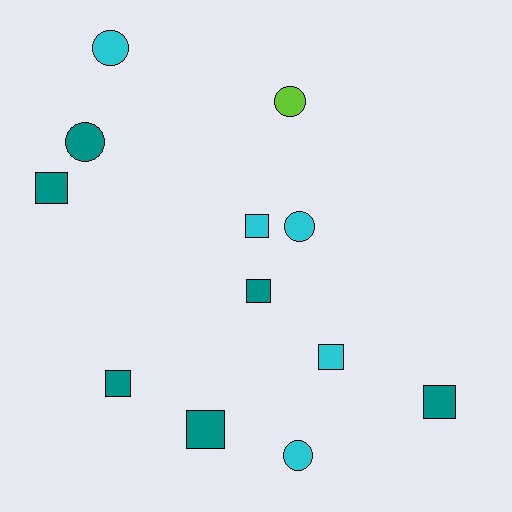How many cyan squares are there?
There are 2 cyan squares.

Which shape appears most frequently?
Square, with 7 objects.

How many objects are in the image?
There are 12 objects.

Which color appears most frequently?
Teal, with 6 objects.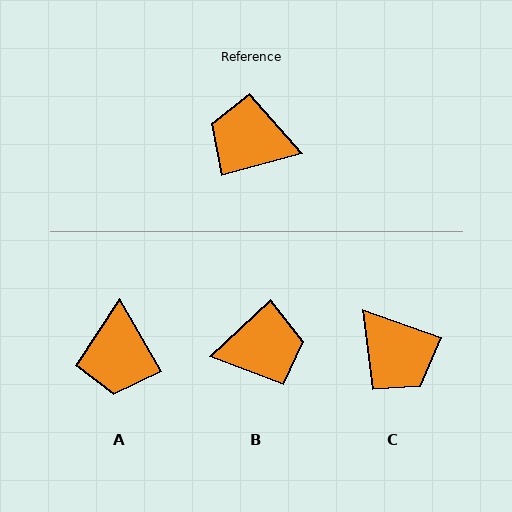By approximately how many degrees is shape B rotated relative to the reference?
Approximately 152 degrees clockwise.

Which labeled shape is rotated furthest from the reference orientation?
B, about 152 degrees away.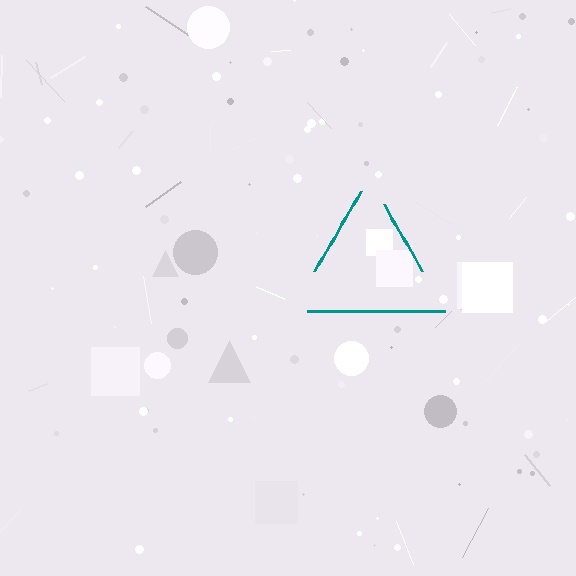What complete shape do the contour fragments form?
The contour fragments form a triangle.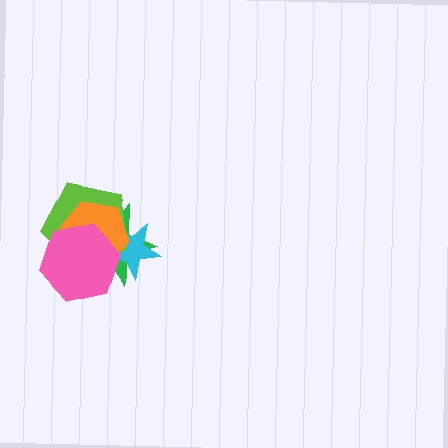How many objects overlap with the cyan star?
4 objects overlap with the cyan star.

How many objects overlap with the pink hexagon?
4 objects overlap with the pink hexagon.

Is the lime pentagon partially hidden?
Yes, it is partially covered by another shape.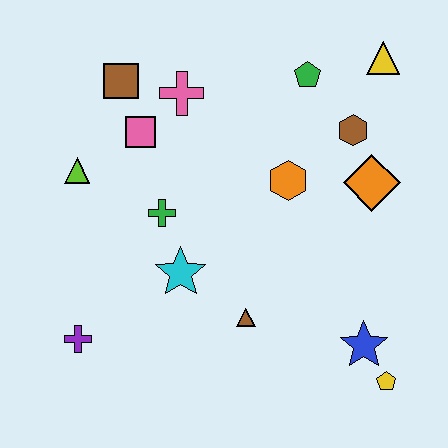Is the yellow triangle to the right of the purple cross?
Yes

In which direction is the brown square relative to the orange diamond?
The brown square is to the left of the orange diamond.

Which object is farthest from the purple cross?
The yellow triangle is farthest from the purple cross.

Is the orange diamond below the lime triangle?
Yes